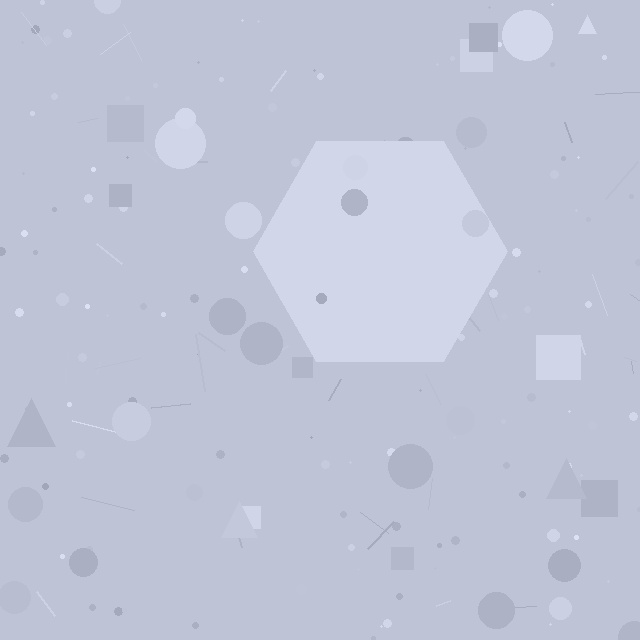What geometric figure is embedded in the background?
A hexagon is embedded in the background.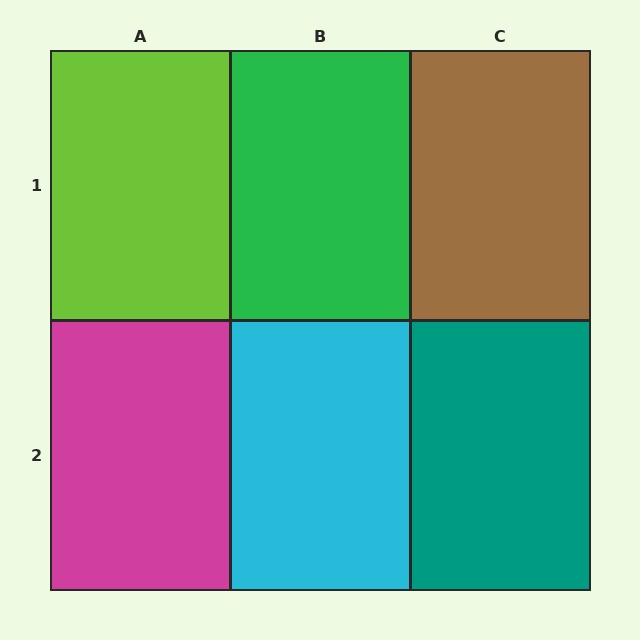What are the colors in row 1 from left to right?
Lime, green, brown.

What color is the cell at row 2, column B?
Cyan.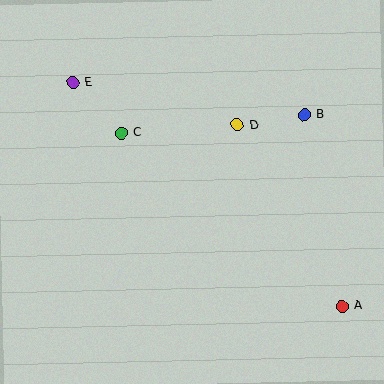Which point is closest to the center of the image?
Point D at (237, 124) is closest to the center.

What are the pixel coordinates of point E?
Point E is at (73, 83).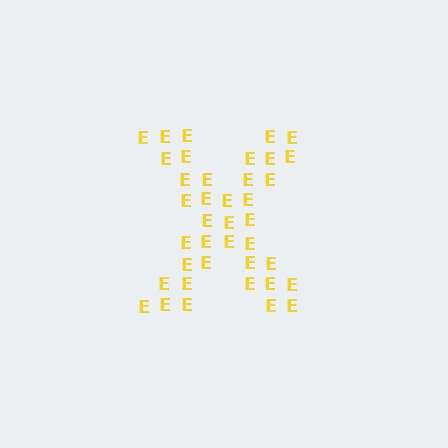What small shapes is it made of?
It is made of small letter E's.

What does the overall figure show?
The overall figure shows the letter X.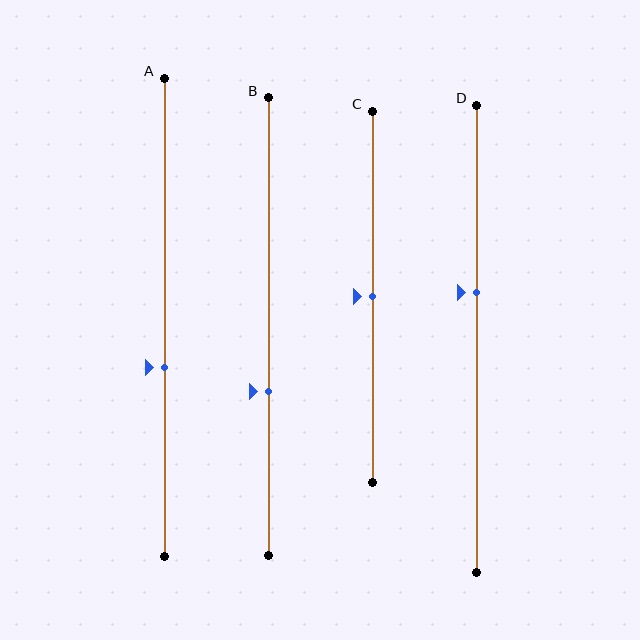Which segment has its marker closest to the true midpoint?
Segment C has its marker closest to the true midpoint.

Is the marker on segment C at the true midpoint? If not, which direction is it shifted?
Yes, the marker on segment C is at the true midpoint.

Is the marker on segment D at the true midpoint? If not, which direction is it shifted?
No, the marker on segment D is shifted upward by about 10% of the segment length.